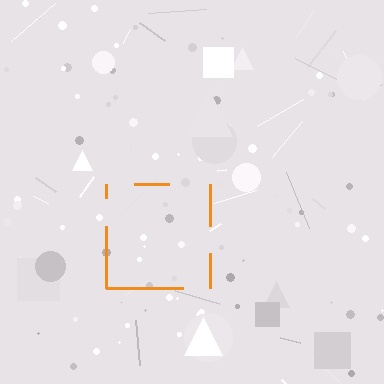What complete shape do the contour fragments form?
The contour fragments form a square.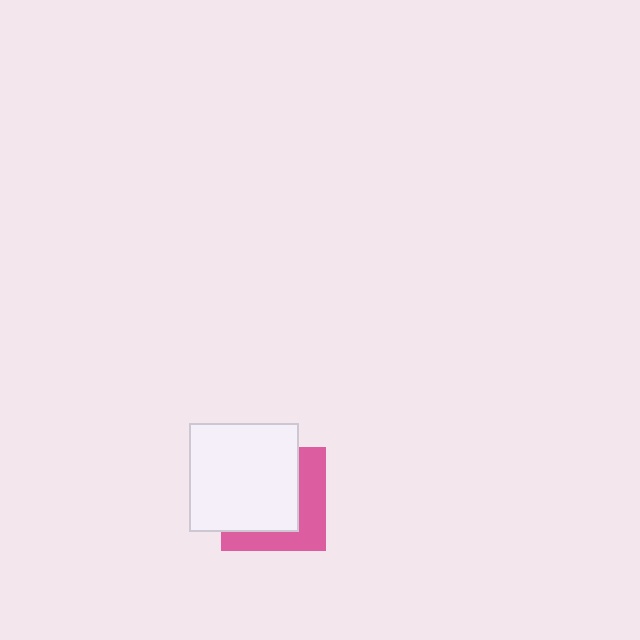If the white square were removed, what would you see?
You would see the complete pink square.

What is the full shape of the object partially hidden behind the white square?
The partially hidden object is a pink square.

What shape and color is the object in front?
The object in front is a white square.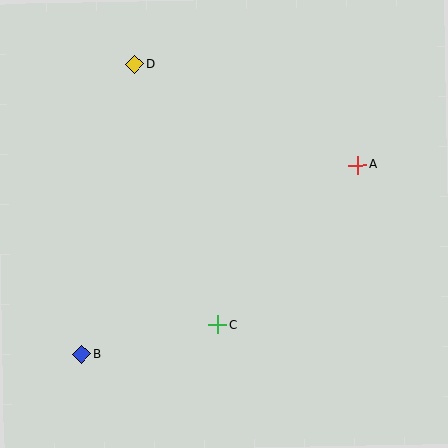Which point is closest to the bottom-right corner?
Point C is closest to the bottom-right corner.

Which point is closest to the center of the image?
Point C at (218, 325) is closest to the center.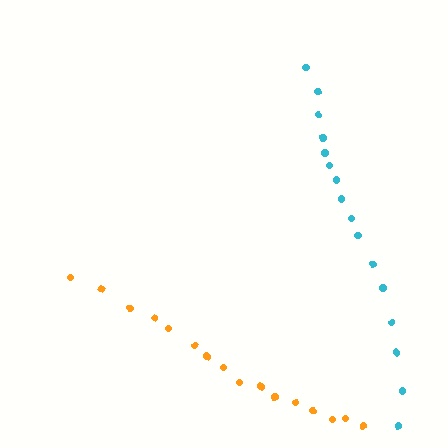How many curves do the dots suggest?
There are 2 distinct paths.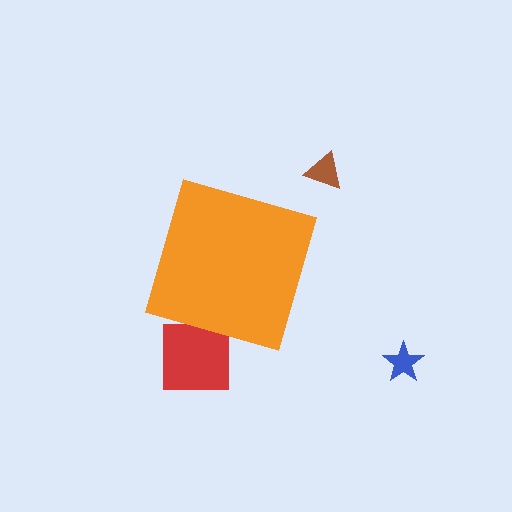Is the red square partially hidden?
Yes, the red square is partially hidden behind the orange diamond.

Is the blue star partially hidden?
No, the blue star is fully visible.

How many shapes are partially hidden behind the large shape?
1 shape is partially hidden.